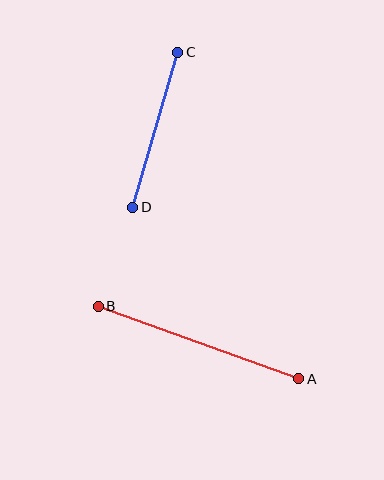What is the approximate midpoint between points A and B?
The midpoint is at approximately (199, 343) pixels.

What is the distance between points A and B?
The distance is approximately 213 pixels.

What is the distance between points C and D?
The distance is approximately 161 pixels.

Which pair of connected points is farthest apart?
Points A and B are farthest apart.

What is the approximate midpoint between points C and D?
The midpoint is at approximately (155, 130) pixels.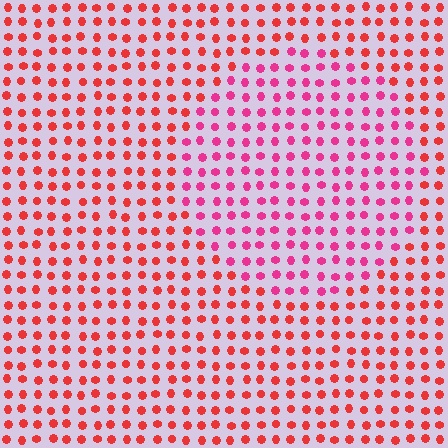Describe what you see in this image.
The image is filled with small red elements in a uniform arrangement. A circle-shaped region is visible where the elements are tinted to a slightly different hue, forming a subtle color boundary.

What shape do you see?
I see a circle.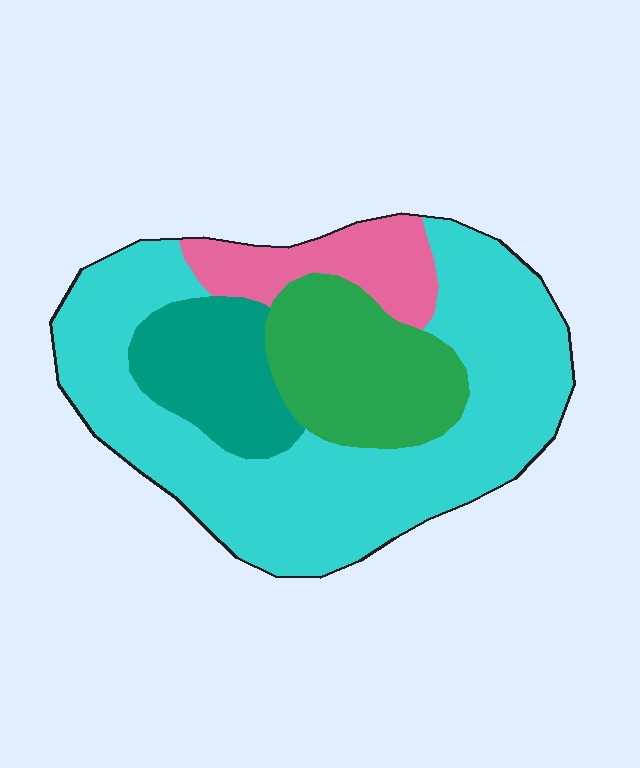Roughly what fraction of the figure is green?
Green takes up between a sixth and a third of the figure.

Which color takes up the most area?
Cyan, at roughly 55%.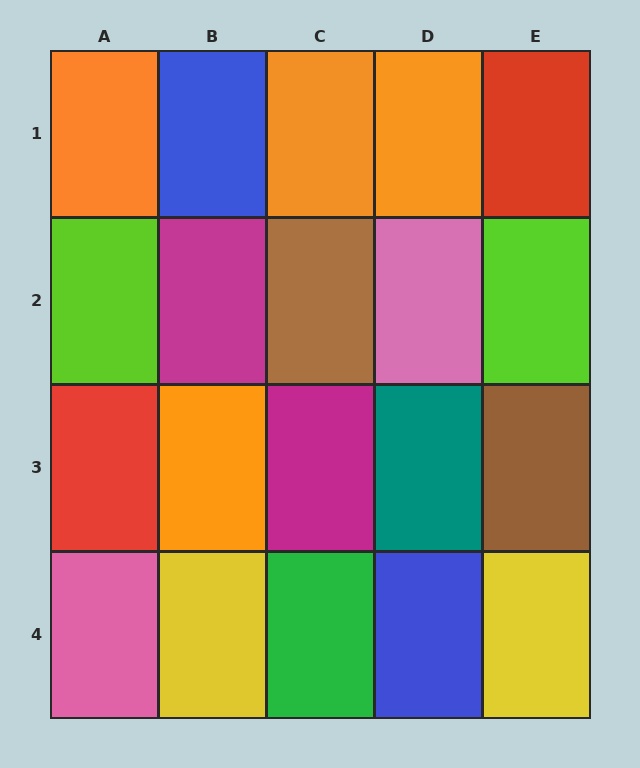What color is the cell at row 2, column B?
Magenta.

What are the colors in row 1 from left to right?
Orange, blue, orange, orange, red.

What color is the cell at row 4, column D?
Blue.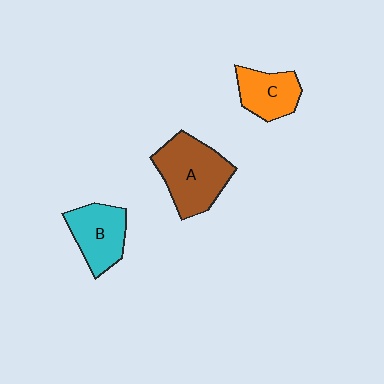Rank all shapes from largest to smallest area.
From largest to smallest: A (brown), B (cyan), C (orange).